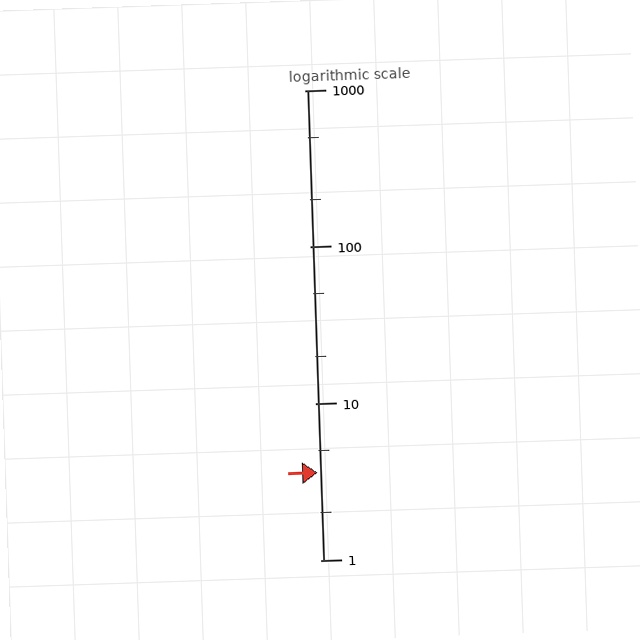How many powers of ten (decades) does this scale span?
The scale spans 3 decades, from 1 to 1000.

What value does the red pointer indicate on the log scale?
The pointer indicates approximately 3.6.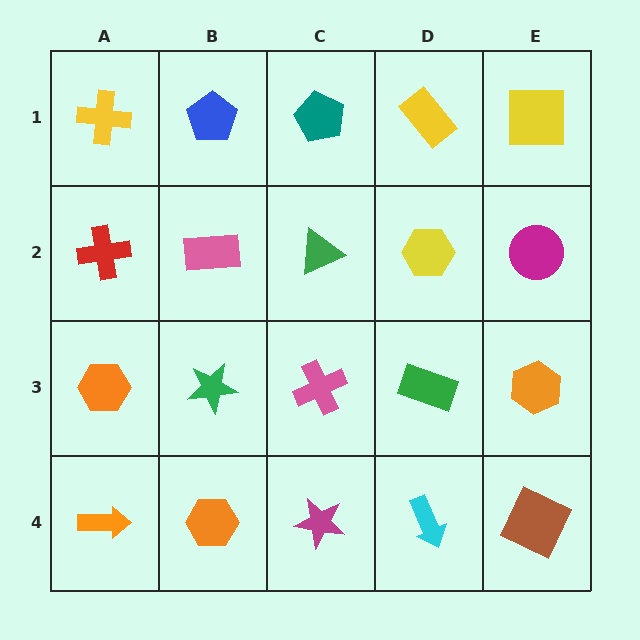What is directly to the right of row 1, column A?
A blue pentagon.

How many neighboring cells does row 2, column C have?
4.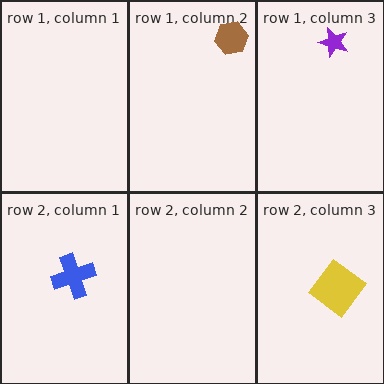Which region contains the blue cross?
The row 2, column 1 region.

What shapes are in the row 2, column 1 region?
The blue cross.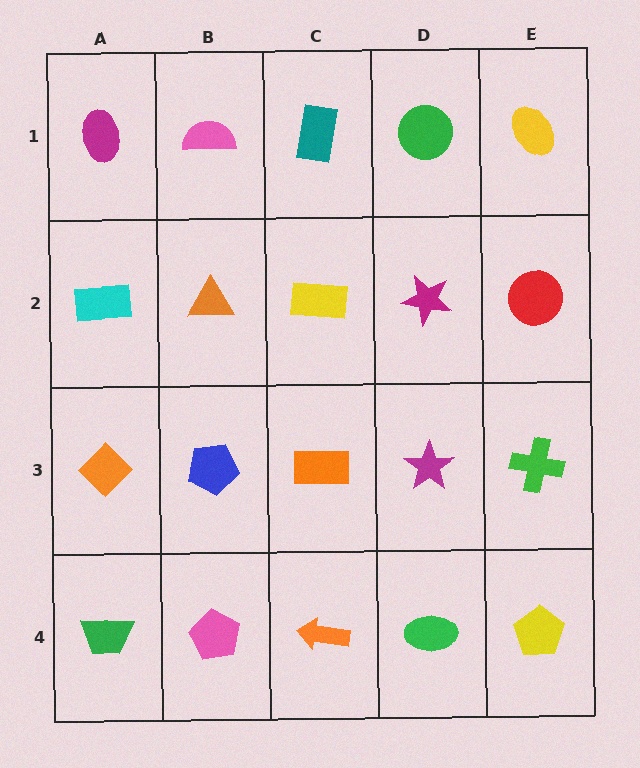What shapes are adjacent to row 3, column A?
A cyan rectangle (row 2, column A), a green trapezoid (row 4, column A), a blue pentagon (row 3, column B).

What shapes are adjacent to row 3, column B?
An orange triangle (row 2, column B), a pink pentagon (row 4, column B), an orange diamond (row 3, column A), an orange rectangle (row 3, column C).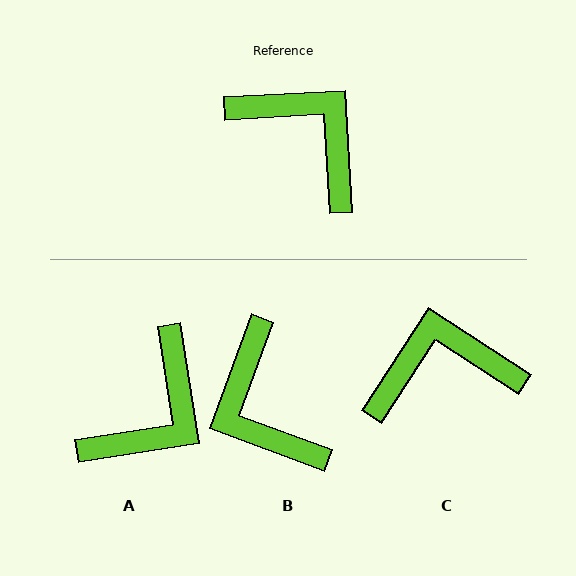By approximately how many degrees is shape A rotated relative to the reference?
Approximately 84 degrees clockwise.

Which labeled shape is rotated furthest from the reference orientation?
B, about 156 degrees away.